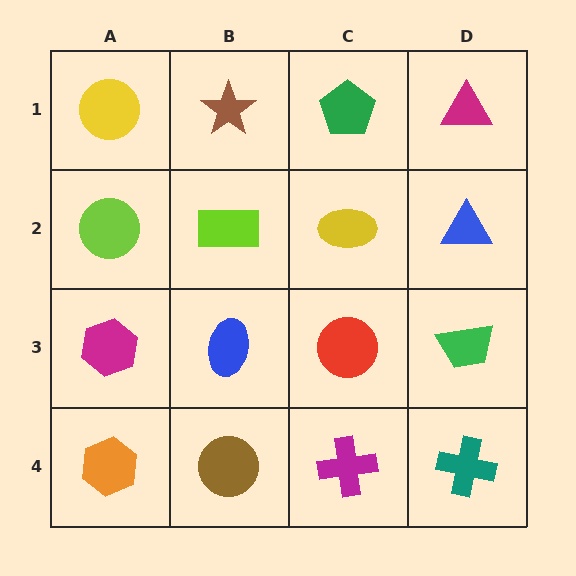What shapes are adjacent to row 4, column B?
A blue ellipse (row 3, column B), an orange hexagon (row 4, column A), a magenta cross (row 4, column C).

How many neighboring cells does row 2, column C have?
4.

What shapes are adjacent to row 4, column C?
A red circle (row 3, column C), a brown circle (row 4, column B), a teal cross (row 4, column D).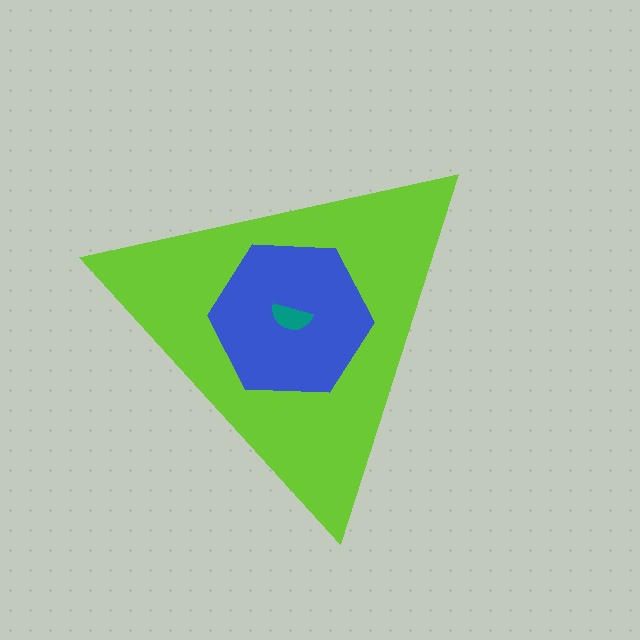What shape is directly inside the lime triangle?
The blue hexagon.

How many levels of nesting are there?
3.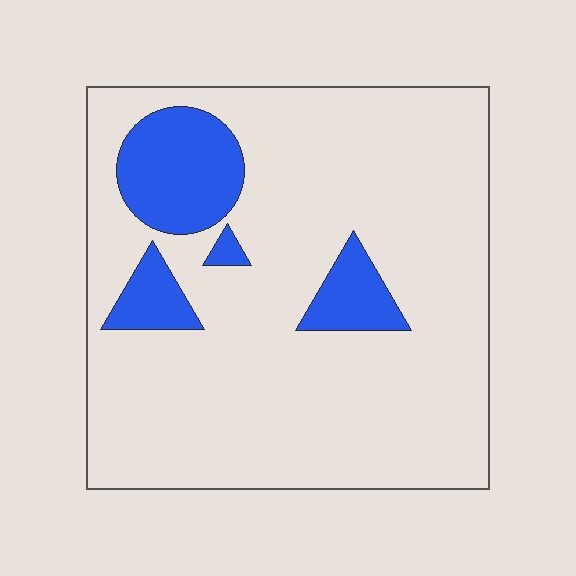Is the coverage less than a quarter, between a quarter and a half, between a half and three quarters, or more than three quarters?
Less than a quarter.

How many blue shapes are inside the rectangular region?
4.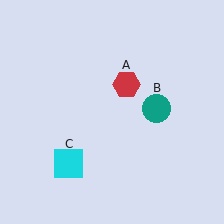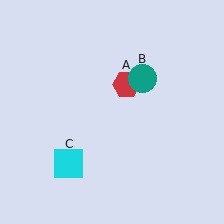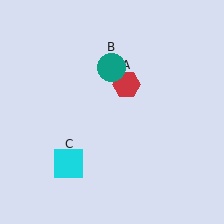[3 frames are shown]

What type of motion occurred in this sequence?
The teal circle (object B) rotated counterclockwise around the center of the scene.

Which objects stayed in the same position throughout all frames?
Red hexagon (object A) and cyan square (object C) remained stationary.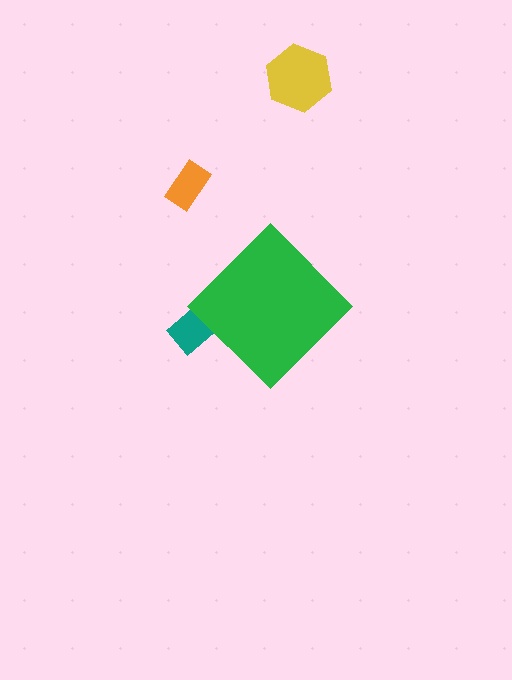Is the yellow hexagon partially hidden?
No, the yellow hexagon is fully visible.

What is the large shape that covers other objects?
A green diamond.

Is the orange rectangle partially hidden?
No, the orange rectangle is fully visible.